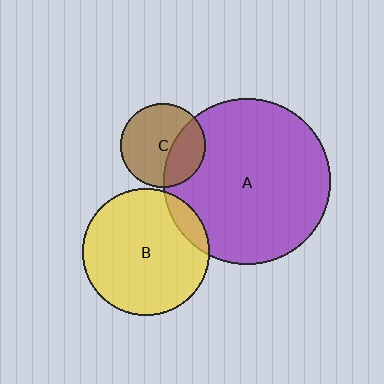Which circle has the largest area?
Circle A (purple).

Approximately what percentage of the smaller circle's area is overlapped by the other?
Approximately 35%.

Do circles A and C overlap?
Yes.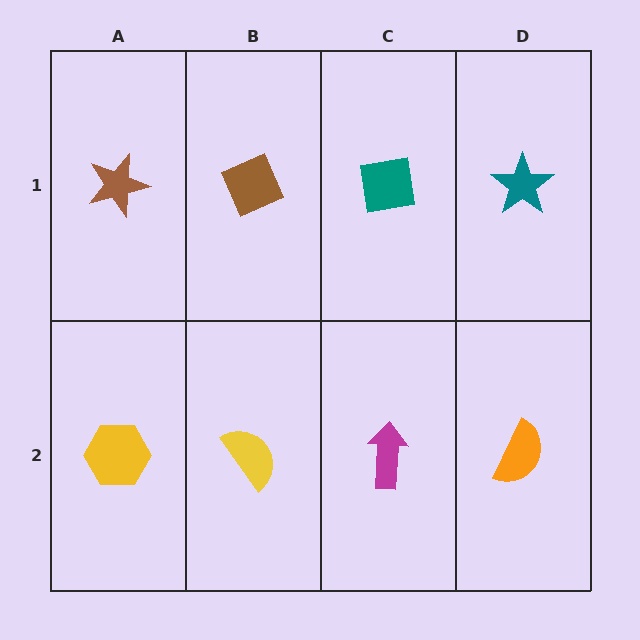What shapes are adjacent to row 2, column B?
A brown diamond (row 1, column B), a yellow hexagon (row 2, column A), a magenta arrow (row 2, column C).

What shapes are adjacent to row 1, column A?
A yellow hexagon (row 2, column A), a brown diamond (row 1, column B).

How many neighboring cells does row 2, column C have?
3.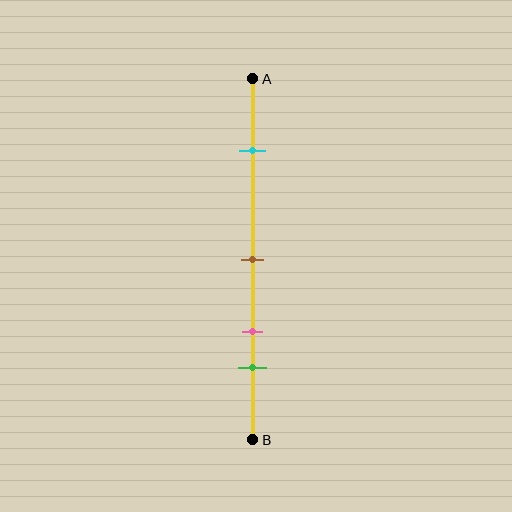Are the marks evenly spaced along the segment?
No, the marks are not evenly spaced.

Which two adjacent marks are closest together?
The pink and green marks are the closest adjacent pair.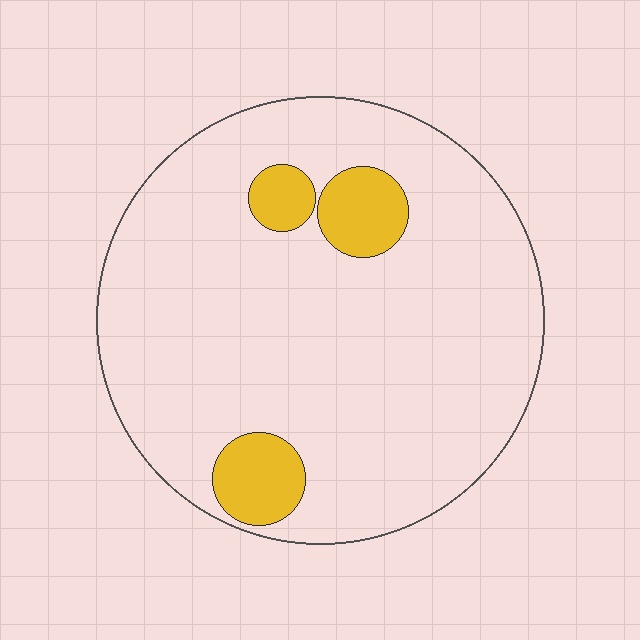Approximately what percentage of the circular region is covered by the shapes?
Approximately 10%.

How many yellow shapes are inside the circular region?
3.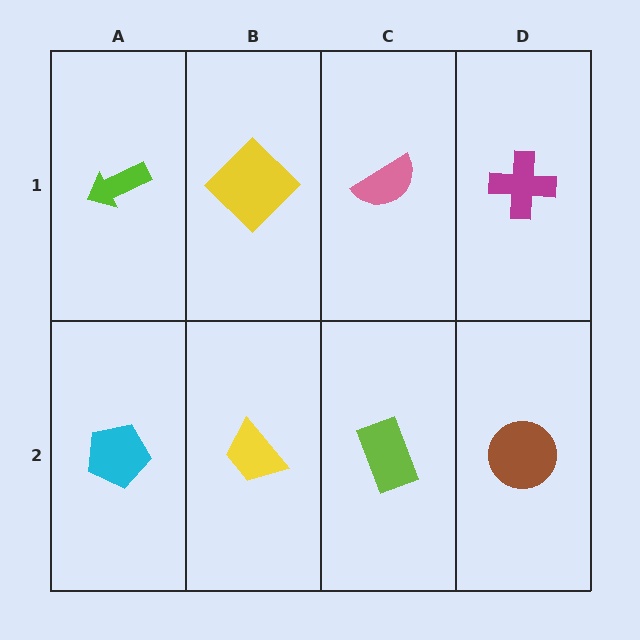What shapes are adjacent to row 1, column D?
A brown circle (row 2, column D), a pink semicircle (row 1, column C).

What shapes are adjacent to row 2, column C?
A pink semicircle (row 1, column C), a yellow trapezoid (row 2, column B), a brown circle (row 2, column D).